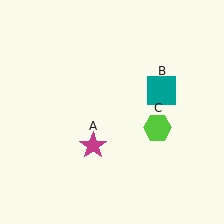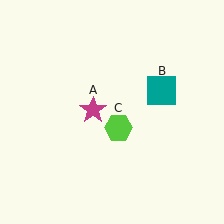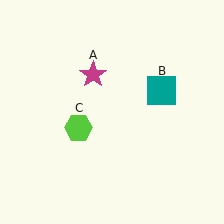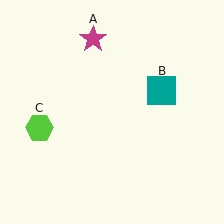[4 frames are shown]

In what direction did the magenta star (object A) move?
The magenta star (object A) moved up.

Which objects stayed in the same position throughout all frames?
Teal square (object B) remained stationary.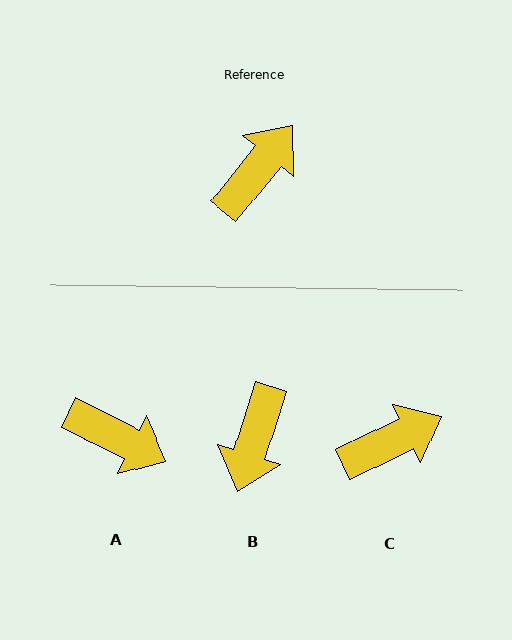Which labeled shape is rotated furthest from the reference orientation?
B, about 158 degrees away.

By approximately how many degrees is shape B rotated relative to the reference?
Approximately 158 degrees clockwise.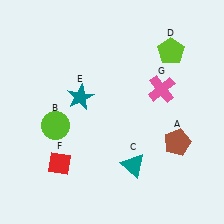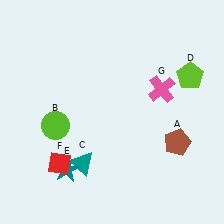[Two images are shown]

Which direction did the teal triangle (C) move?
The teal triangle (C) moved left.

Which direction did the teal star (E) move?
The teal star (E) moved down.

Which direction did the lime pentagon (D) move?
The lime pentagon (D) moved down.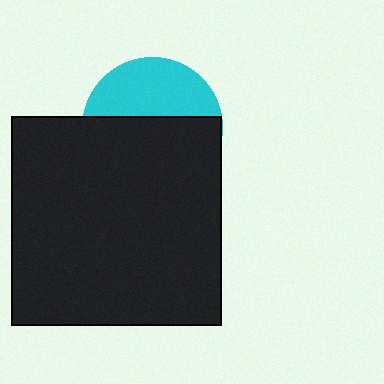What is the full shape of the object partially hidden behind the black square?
The partially hidden object is a cyan circle.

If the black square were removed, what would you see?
You would see the complete cyan circle.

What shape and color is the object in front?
The object in front is a black square.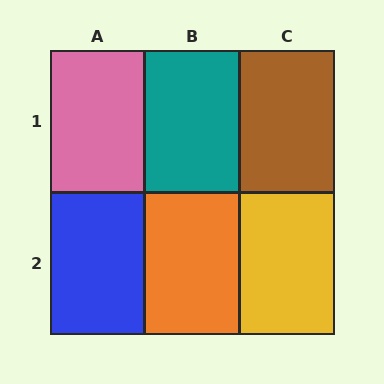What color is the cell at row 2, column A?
Blue.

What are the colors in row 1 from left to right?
Pink, teal, brown.